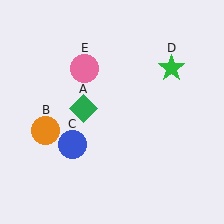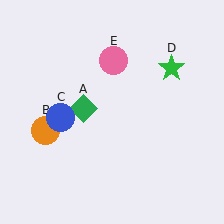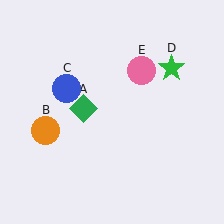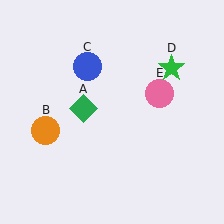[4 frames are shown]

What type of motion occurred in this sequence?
The blue circle (object C), pink circle (object E) rotated clockwise around the center of the scene.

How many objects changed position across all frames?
2 objects changed position: blue circle (object C), pink circle (object E).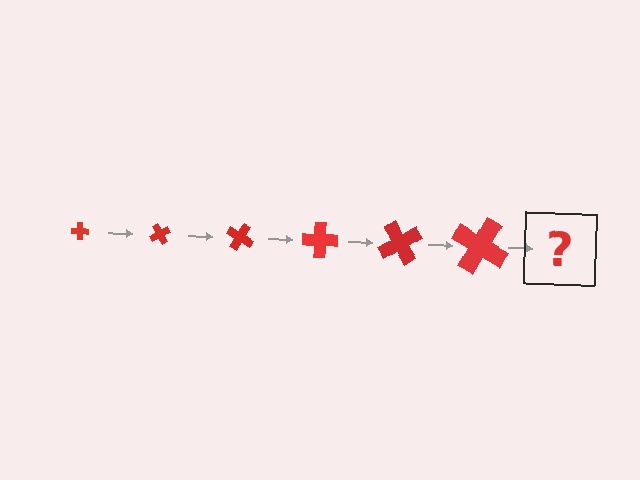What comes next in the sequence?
The next element should be a cross, larger than the previous one and rotated 360 degrees from the start.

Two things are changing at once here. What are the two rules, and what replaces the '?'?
The two rules are that the cross grows larger each step and it rotates 60 degrees each step. The '?' should be a cross, larger than the previous one and rotated 360 degrees from the start.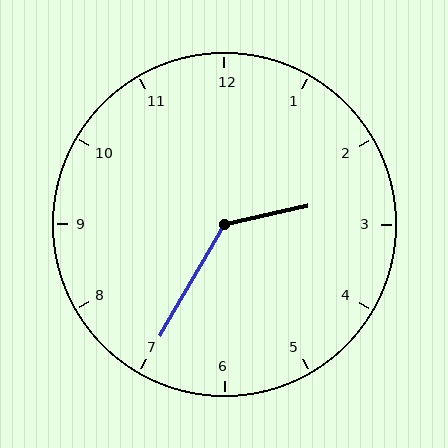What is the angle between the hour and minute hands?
Approximately 132 degrees.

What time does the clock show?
2:35.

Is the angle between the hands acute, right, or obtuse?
It is obtuse.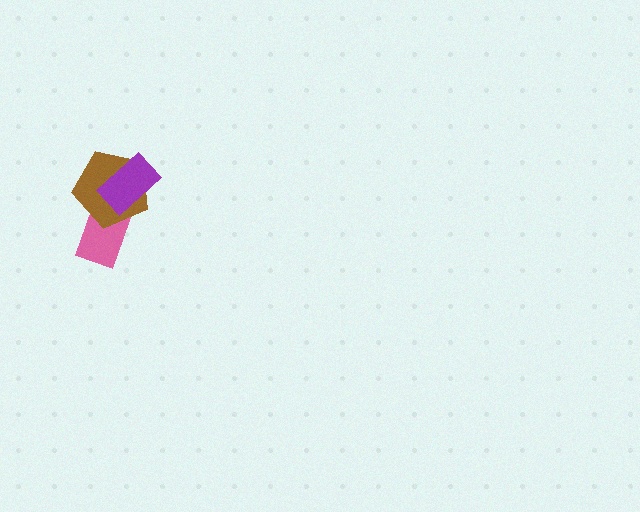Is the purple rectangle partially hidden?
No, no other shape covers it.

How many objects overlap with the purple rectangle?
2 objects overlap with the purple rectangle.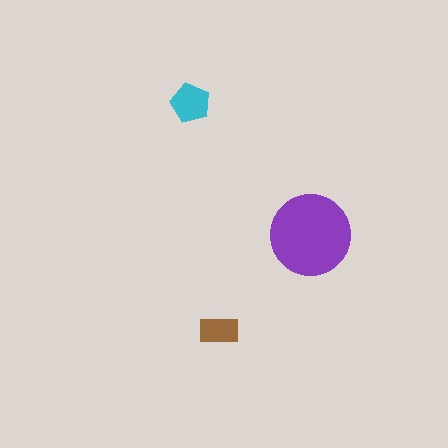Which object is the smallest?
The brown rectangle.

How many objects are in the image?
There are 3 objects in the image.